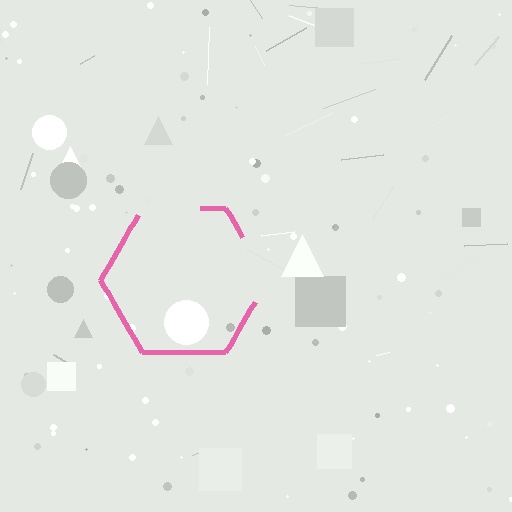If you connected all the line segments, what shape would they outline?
They would outline a hexagon.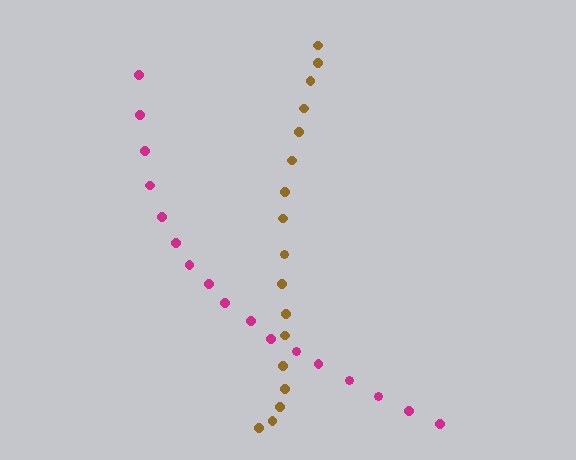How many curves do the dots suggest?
There are 2 distinct paths.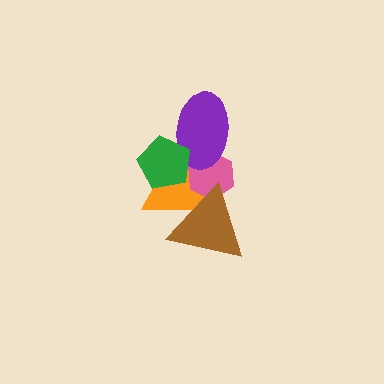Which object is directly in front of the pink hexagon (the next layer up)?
The brown triangle is directly in front of the pink hexagon.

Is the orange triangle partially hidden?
Yes, it is partially covered by another shape.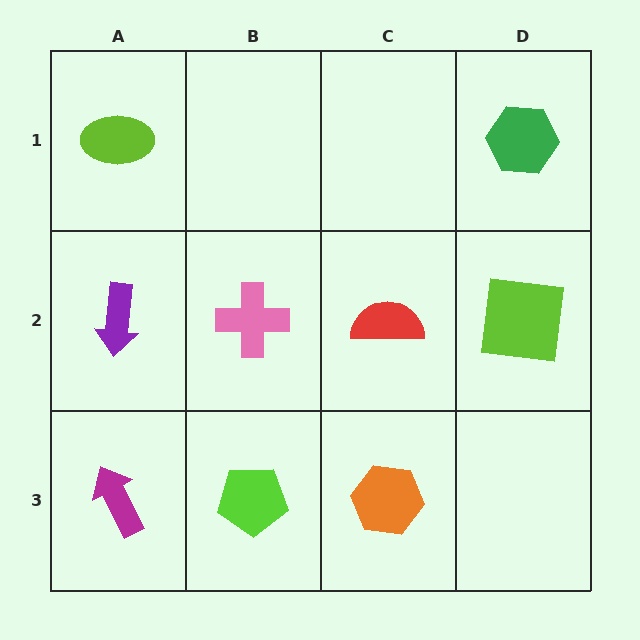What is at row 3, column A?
A magenta arrow.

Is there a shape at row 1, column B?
No, that cell is empty.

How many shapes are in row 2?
4 shapes.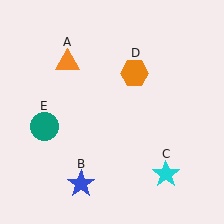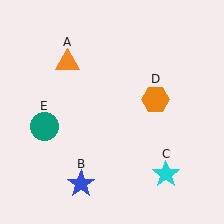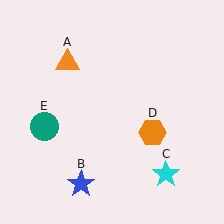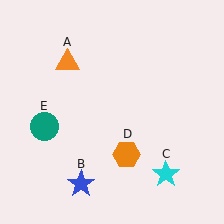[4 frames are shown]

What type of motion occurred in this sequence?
The orange hexagon (object D) rotated clockwise around the center of the scene.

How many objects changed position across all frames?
1 object changed position: orange hexagon (object D).